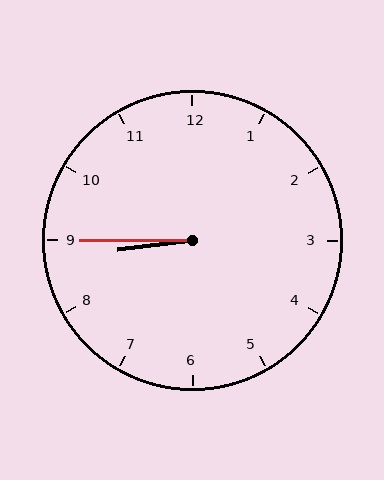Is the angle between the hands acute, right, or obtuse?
It is acute.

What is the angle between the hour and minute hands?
Approximately 8 degrees.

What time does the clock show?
8:45.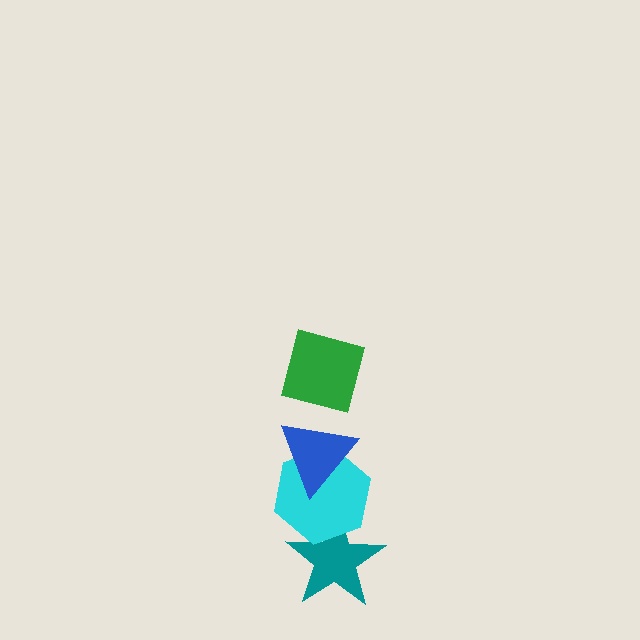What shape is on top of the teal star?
The cyan hexagon is on top of the teal star.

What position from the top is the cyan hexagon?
The cyan hexagon is 3rd from the top.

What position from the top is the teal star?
The teal star is 4th from the top.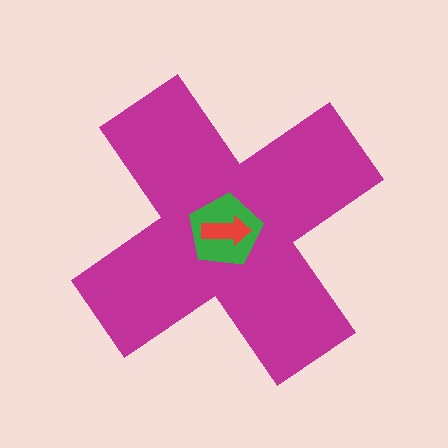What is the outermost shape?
The magenta cross.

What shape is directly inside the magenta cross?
The green pentagon.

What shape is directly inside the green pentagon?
The red arrow.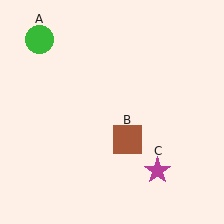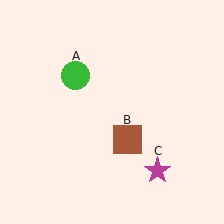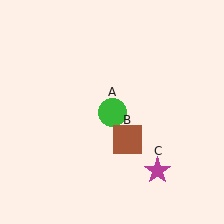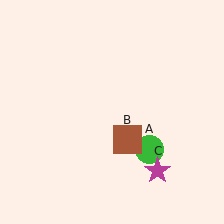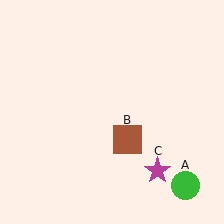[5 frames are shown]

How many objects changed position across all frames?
1 object changed position: green circle (object A).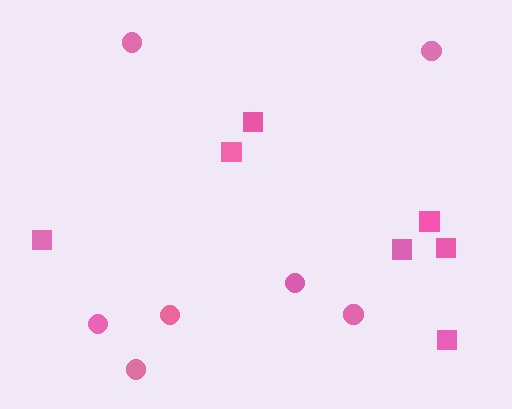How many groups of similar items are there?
There are 2 groups: one group of squares (7) and one group of circles (7).